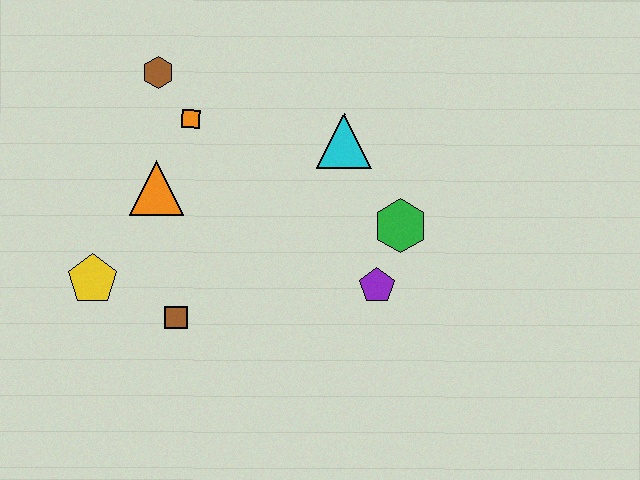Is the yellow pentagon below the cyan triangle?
Yes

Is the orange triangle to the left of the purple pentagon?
Yes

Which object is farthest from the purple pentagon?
The brown hexagon is farthest from the purple pentagon.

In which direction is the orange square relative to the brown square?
The orange square is above the brown square.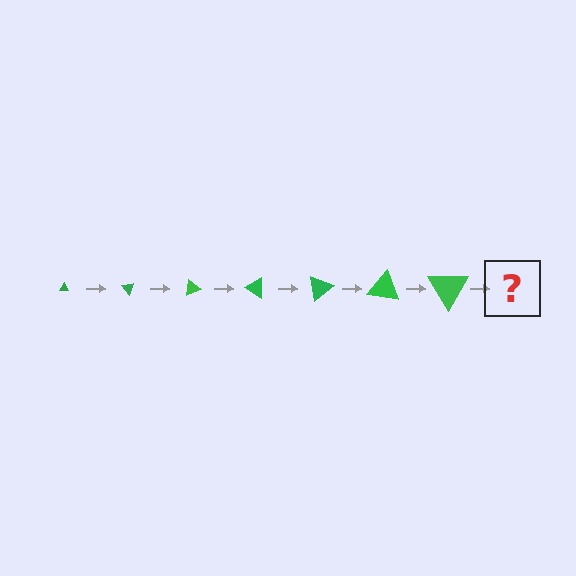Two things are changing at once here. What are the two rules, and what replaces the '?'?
The two rules are that the triangle grows larger each step and it rotates 50 degrees each step. The '?' should be a triangle, larger than the previous one and rotated 350 degrees from the start.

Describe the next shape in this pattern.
It should be a triangle, larger than the previous one and rotated 350 degrees from the start.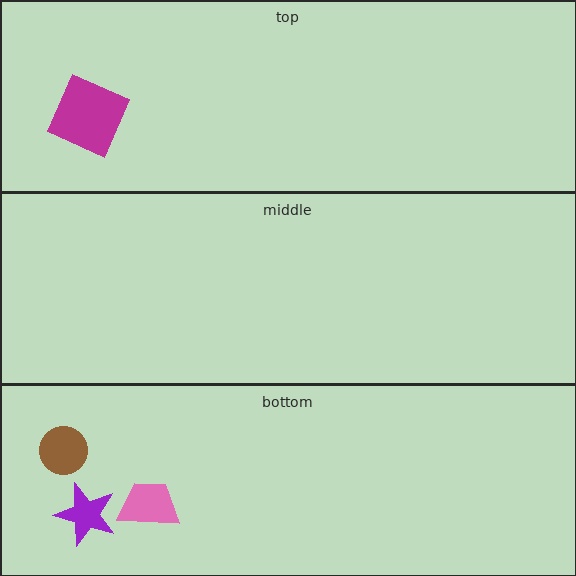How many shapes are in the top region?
1.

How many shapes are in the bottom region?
3.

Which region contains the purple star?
The bottom region.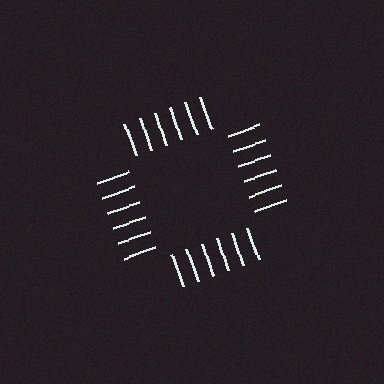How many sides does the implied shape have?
4 sides — the line-ends trace a square.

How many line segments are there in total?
24 — 6 along each of the 4 edges.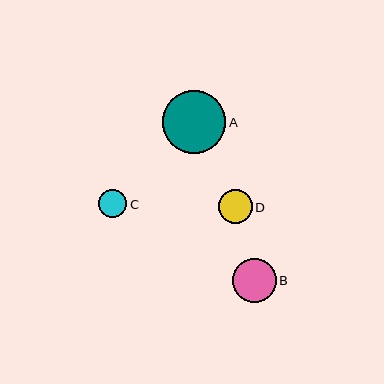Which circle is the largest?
Circle A is the largest with a size of approximately 63 pixels.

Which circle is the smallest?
Circle C is the smallest with a size of approximately 28 pixels.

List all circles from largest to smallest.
From largest to smallest: A, B, D, C.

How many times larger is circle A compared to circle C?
Circle A is approximately 2.2 times the size of circle C.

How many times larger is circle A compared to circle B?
Circle A is approximately 1.4 times the size of circle B.